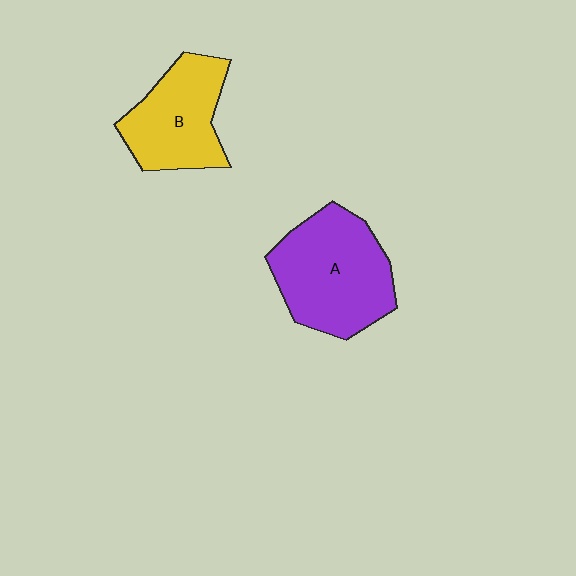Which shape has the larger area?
Shape A (purple).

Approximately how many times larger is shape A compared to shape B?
Approximately 1.3 times.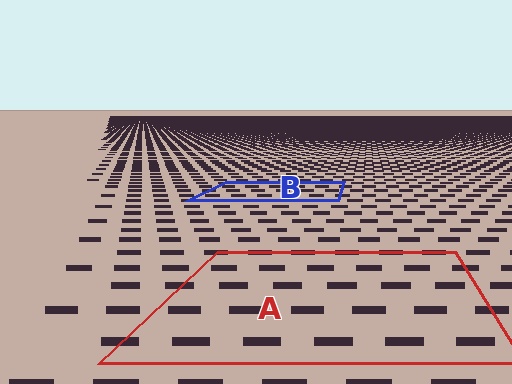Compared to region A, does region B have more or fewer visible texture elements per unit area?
Region B has more texture elements per unit area — they are packed more densely because it is farther away.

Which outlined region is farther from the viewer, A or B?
Region B is farther from the viewer — the texture elements inside it appear smaller and more densely packed.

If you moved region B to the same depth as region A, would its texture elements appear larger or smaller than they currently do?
They would appear larger. At a closer depth, the same texture elements are projected at a bigger on-screen size.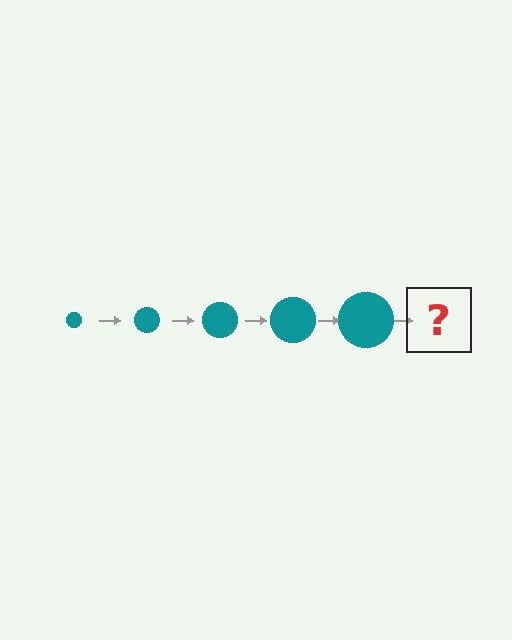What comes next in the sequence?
The next element should be a teal circle, larger than the previous one.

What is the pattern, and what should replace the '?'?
The pattern is that the circle gets progressively larger each step. The '?' should be a teal circle, larger than the previous one.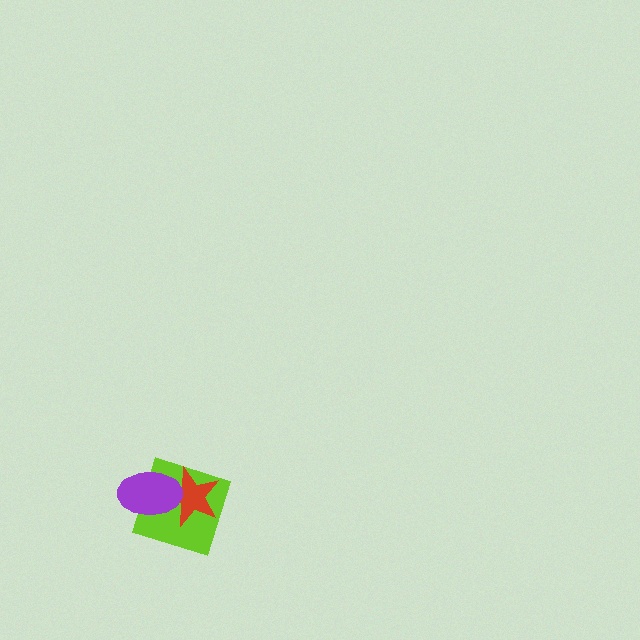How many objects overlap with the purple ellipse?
2 objects overlap with the purple ellipse.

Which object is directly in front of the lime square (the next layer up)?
The red star is directly in front of the lime square.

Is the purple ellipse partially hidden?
No, no other shape covers it.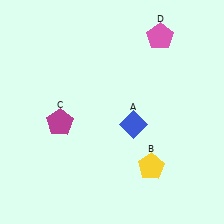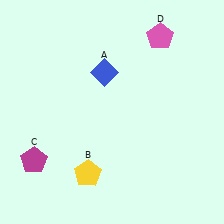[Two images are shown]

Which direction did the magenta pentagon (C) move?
The magenta pentagon (C) moved down.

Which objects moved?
The objects that moved are: the blue diamond (A), the yellow pentagon (B), the magenta pentagon (C).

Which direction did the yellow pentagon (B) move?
The yellow pentagon (B) moved left.